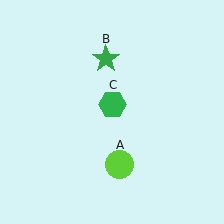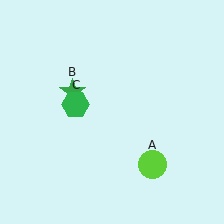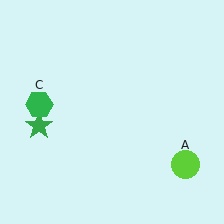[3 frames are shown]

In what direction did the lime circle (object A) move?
The lime circle (object A) moved right.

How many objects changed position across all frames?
3 objects changed position: lime circle (object A), green star (object B), green hexagon (object C).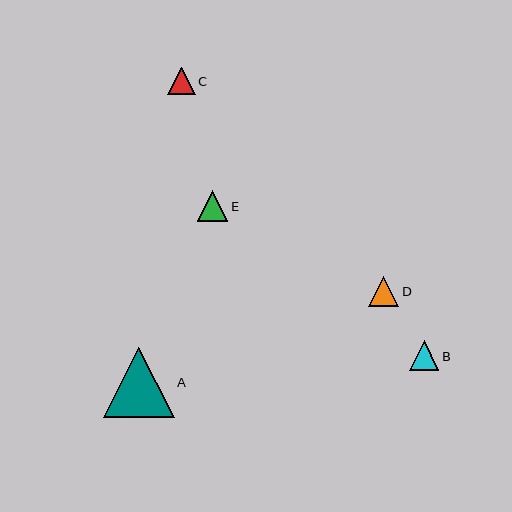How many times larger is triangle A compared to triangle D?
Triangle A is approximately 2.4 times the size of triangle D.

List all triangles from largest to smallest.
From largest to smallest: A, E, D, B, C.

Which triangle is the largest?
Triangle A is the largest with a size of approximately 71 pixels.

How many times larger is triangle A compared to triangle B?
Triangle A is approximately 2.4 times the size of triangle B.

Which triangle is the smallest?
Triangle C is the smallest with a size of approximately 27 pixels.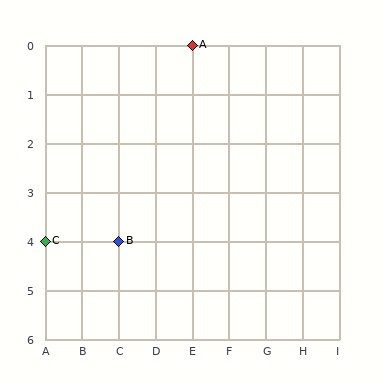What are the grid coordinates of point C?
Point C is at grid coordinates (A, 4).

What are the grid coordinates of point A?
Point A is at grid coordinates (E, 0).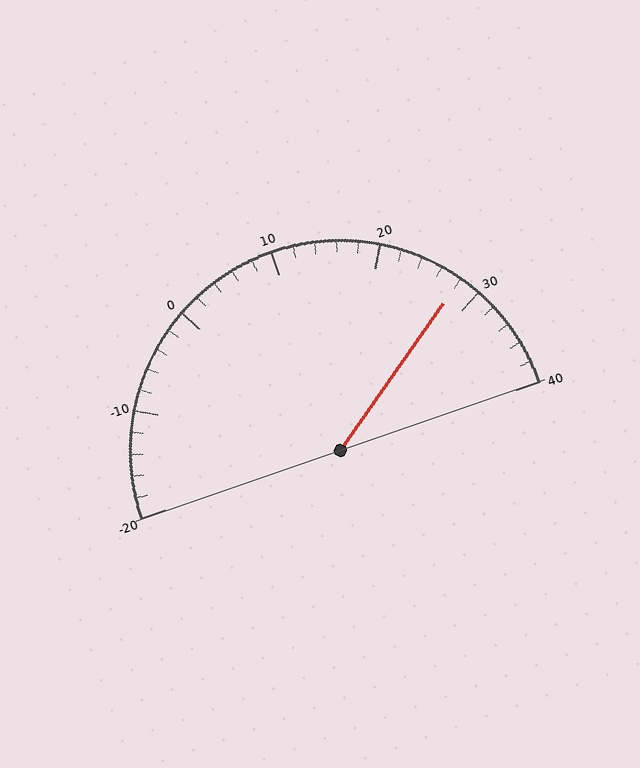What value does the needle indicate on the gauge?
The needle indicates approximately 28.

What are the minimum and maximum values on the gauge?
The gauge ranges from -20 to 40.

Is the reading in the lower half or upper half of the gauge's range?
The reading is in the upper half of the range (-20 to 40).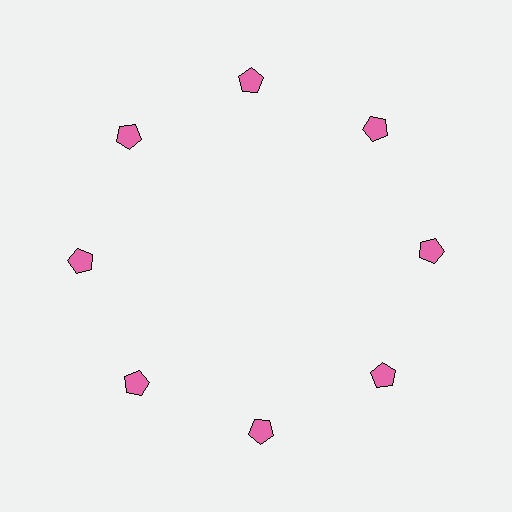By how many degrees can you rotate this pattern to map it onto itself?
The pattern maps onto itself every 45 degrees of rotation.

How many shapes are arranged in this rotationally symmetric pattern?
There are 8 shapes, arranged in 8 groups of 1.